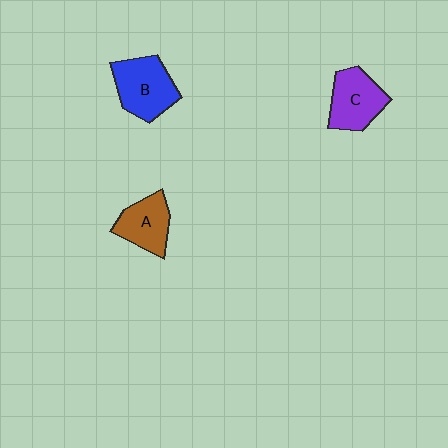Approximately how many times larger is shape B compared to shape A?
Approximately 1.3 times.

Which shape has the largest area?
Shape B (blue).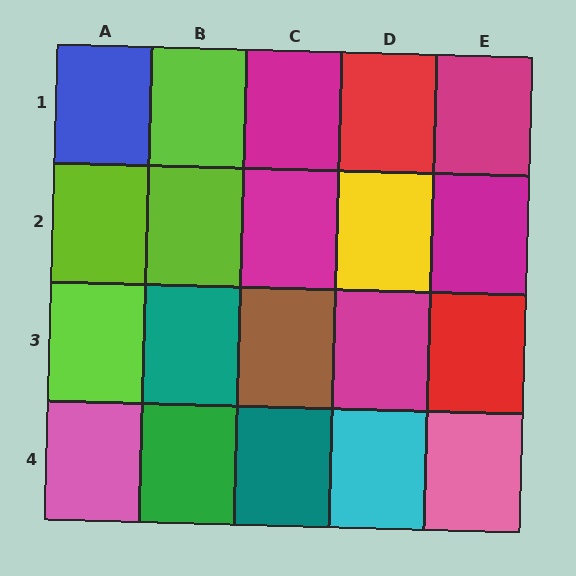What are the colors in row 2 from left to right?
Lime, lime, magenta, yellow, magenta.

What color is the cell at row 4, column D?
Cyan.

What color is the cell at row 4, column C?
Teal.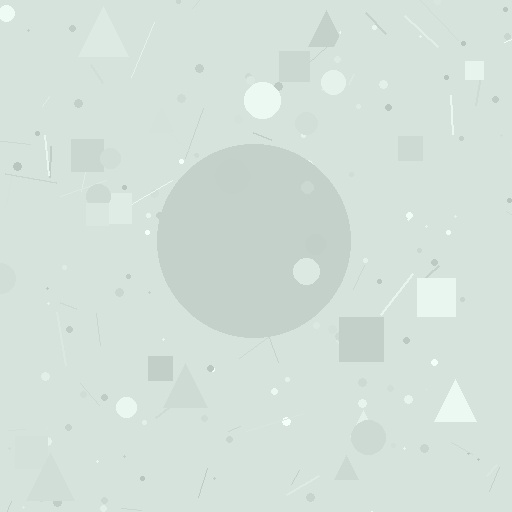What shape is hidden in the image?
A circle is hidden in the image.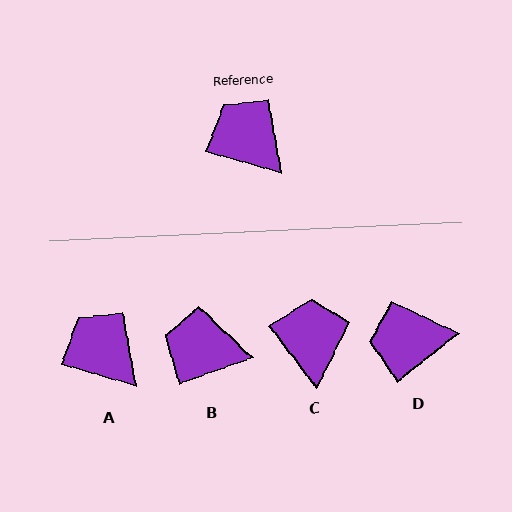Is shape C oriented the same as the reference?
No, it is off by about 37 degrees.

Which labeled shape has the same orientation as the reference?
A.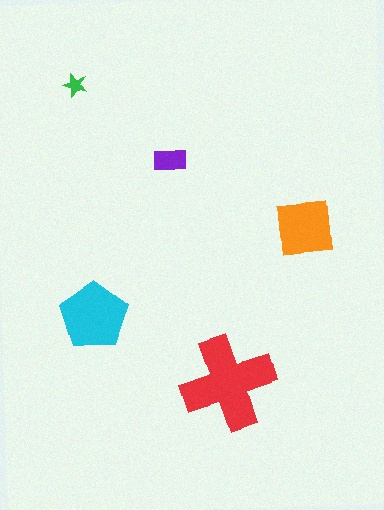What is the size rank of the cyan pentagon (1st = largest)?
2nd.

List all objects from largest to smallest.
The red cross, the cyan pentagon, the orange square, the purple rectangle, the green star.